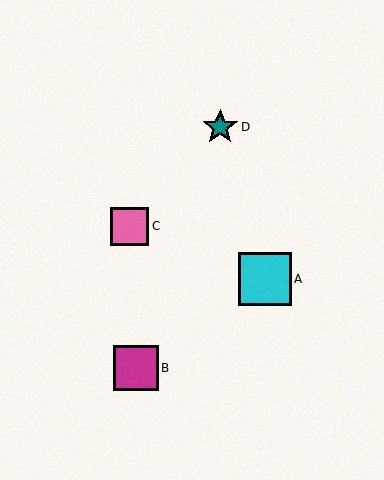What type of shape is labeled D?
Shape D is a teal star.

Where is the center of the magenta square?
The center of the magenta square is at (136, 368).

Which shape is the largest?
The cyan square (labeled A) is the largest.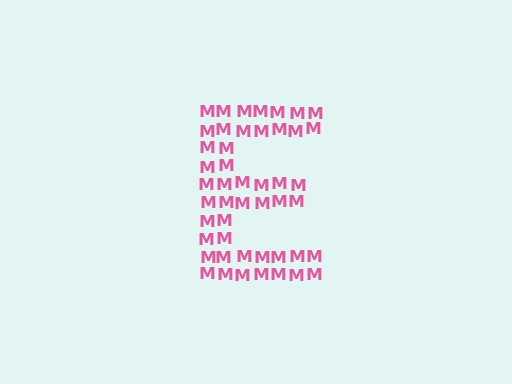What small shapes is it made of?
It is made of small letter M's.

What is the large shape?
The large shape is the letter E.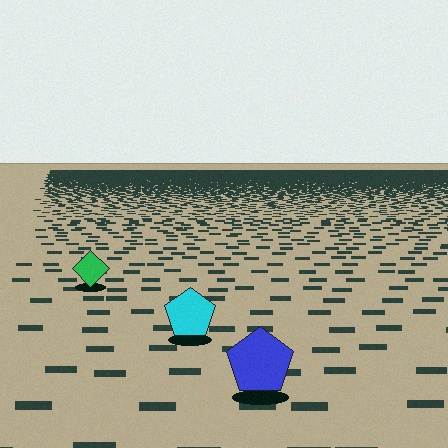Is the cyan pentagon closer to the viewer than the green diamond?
Yes. The cyan pentagon is closer — you can tell from the texture gradient: the ground texture is coarser near it.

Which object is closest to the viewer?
The blue pentagon is closest. The texture marks near it are larger and more spread out.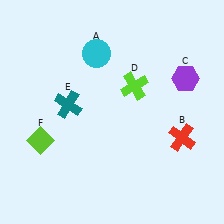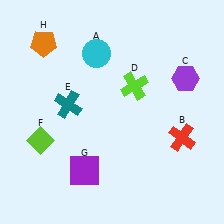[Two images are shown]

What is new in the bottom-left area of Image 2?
A purple square (G) was added in the bottom-left area of Image 2.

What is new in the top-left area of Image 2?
An orange pentagon (H) was added in the top-left area of Image 2.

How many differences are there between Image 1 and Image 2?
There are 2 differences between the two images.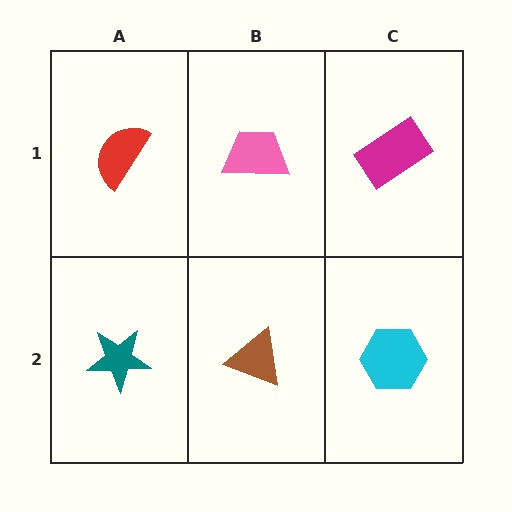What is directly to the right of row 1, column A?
A pink trapezoid.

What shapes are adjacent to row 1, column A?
A teal star (row 2, column A), a pink trapezoid (row 1, column B).